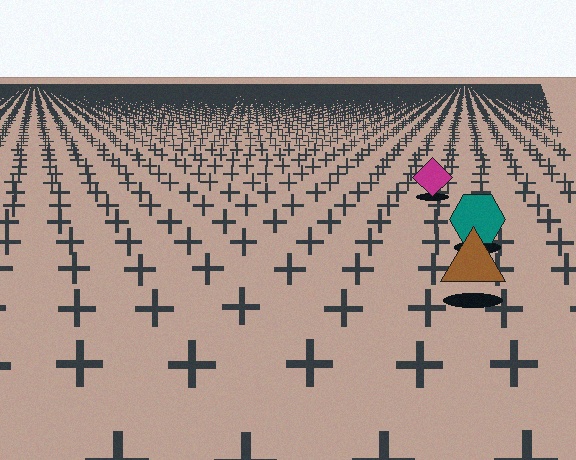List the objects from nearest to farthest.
From nearest to farthest: the brown triangle, the teal hexagon, the magenta diamond.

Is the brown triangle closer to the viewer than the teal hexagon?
Yes. The brown triangle is closer — you can tell from the texture gradient: the ground texture is coarser near it.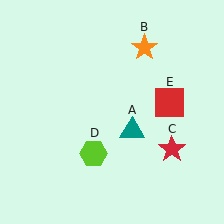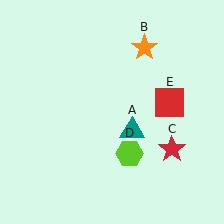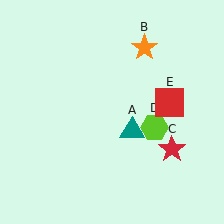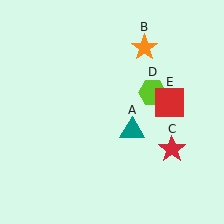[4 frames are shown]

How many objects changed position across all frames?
1 object changed position: lime hexagon (object D).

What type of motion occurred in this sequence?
The lime hexagon (object D) rotated counterclockwise around the center of the scene.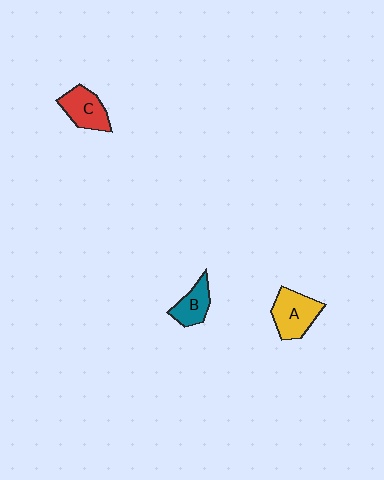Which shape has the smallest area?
Shape B (teal).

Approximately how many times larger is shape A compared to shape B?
Approximately 1.5 times.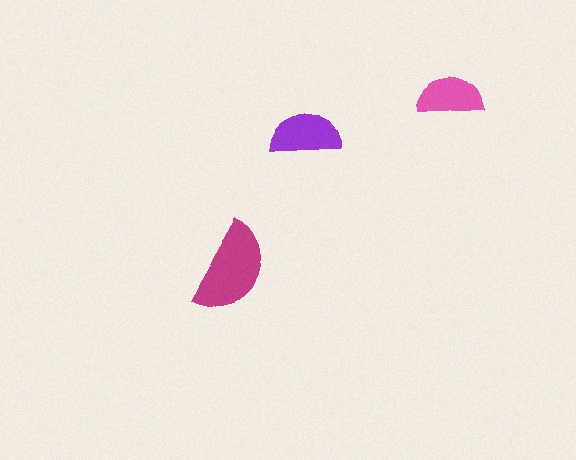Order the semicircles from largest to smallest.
the magenta one, the purple one, the pink one.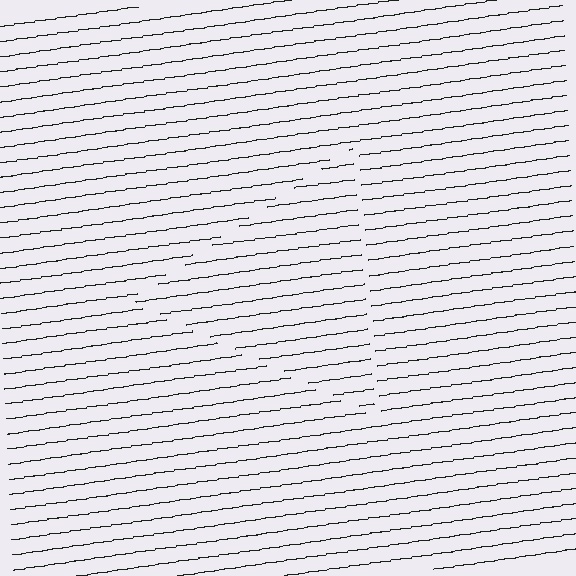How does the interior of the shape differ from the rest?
The interior of the shape contains the same grating, shifted by half a period — the contour is defined by the phase discontinuity where line-ends from the inner and outer gratings abut.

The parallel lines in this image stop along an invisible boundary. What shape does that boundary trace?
An illusory triangle. The interior of the shape contains the same grating, shifted by half a period — the contour is defined by the phase discontinuity where line-ends from the inner and outer gratings abut.